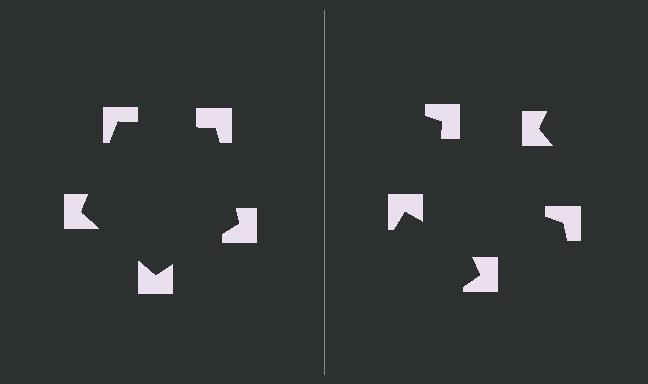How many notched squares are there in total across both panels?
10 — 5 on each side.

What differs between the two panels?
The notched squares are positioned identically on both sides; only the wedge orientations differ. On the left they align to a pentagon; on the right they are misaligned.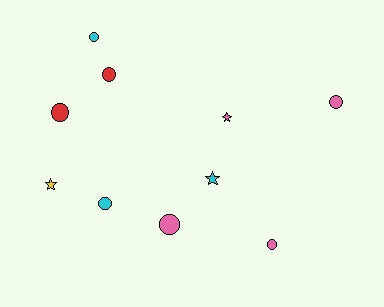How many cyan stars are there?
There is 1 cyan star.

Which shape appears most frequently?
Circle, with 7 objects.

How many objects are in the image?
There are 10 objects.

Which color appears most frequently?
Pink, with 4 objects.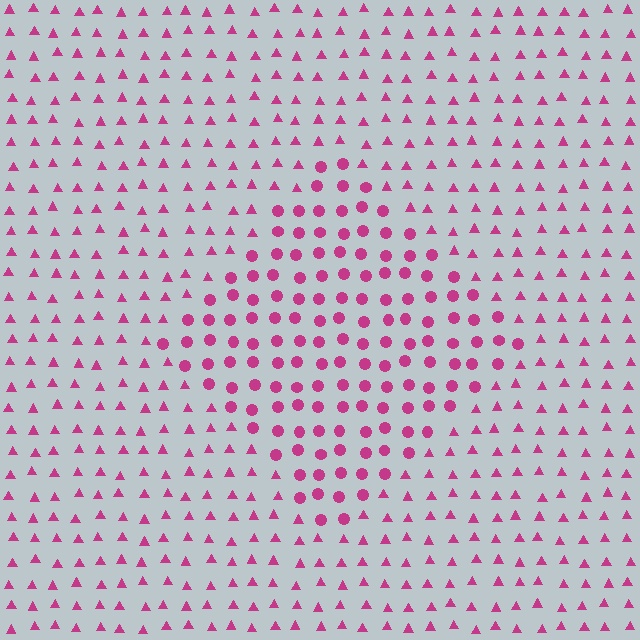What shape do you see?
I see a diamond.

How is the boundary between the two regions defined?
The boundary is defined by a change in element shape: circles inside vs. triangles outside. All elements share the same color and spacing.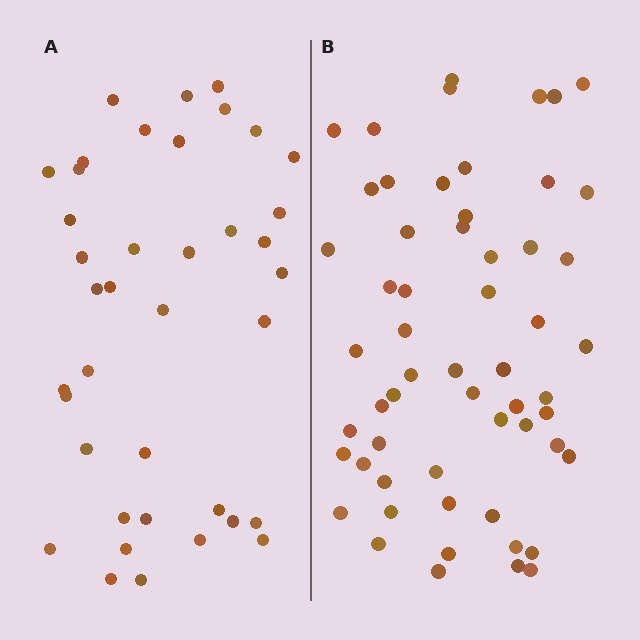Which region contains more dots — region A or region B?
Region B (the right region) has more dots.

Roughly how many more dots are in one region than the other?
Region B has approximately 20 more dots than region A.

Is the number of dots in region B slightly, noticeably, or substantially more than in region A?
Region B has substantially more. The ratio is roughly 1.5 to 1.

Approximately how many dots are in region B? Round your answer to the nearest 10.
About 60 dots. (The exact count is 57, which rounds to 60.)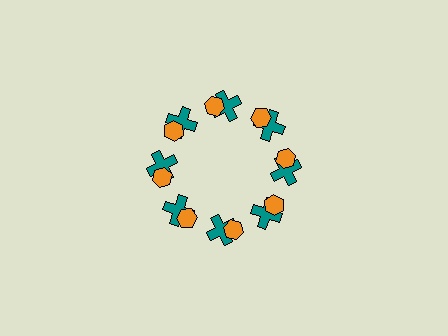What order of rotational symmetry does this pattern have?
This pattern has 8-fold rotational symmetry.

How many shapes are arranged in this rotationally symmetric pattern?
There are 16 shapes, arranged in 8 groups of 2.